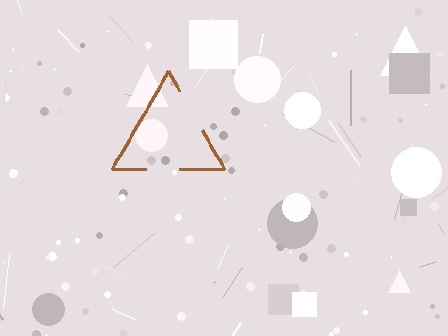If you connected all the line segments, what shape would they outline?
They would outline a triangle.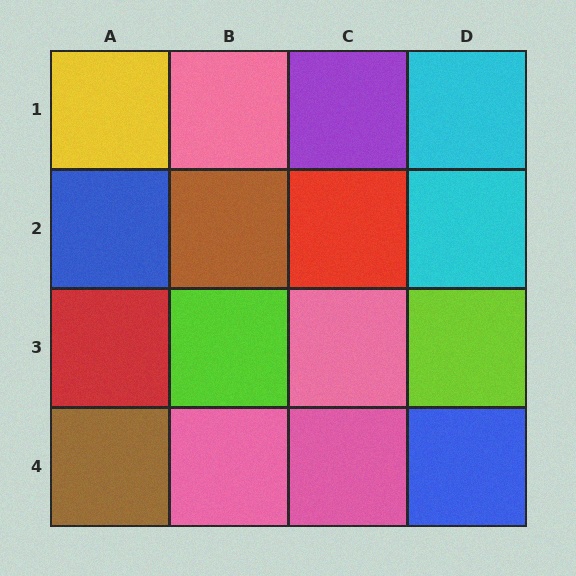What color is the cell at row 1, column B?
Pink.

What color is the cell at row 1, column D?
Cyan.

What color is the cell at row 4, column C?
Pink.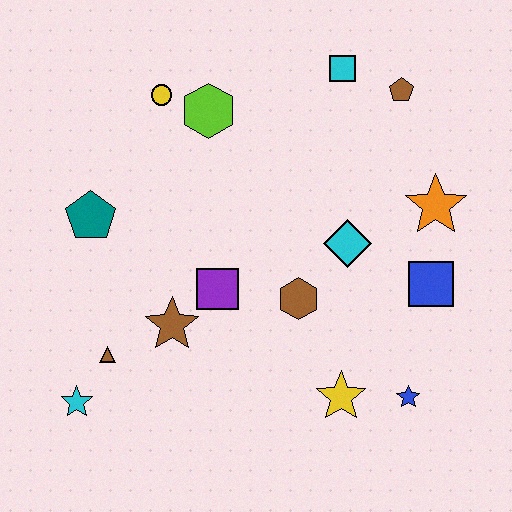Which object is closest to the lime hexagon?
The yellow circle is closest to the lime hexagon.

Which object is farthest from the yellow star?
The yellow circle is farthest from the yellow star.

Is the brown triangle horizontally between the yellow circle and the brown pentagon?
No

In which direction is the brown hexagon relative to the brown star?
The brown hexagon is to the right of the brown star.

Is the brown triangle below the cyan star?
No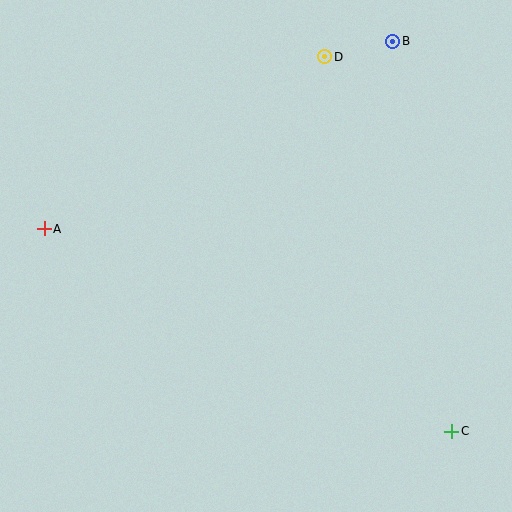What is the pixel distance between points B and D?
The distance between B and D is 70 pixels.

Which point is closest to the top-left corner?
Point A is closest to the top-left corner.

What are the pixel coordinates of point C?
Point C is at (452, 431).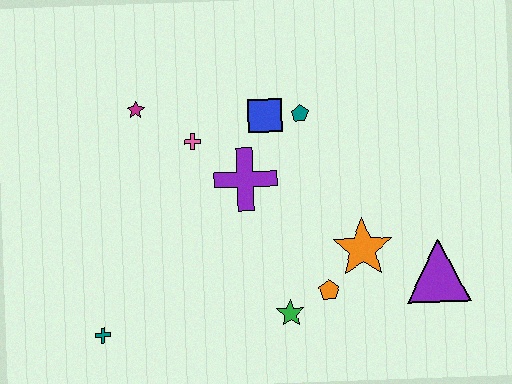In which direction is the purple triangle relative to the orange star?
The purple triangle is to the right of the orange star.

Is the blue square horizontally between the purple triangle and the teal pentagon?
No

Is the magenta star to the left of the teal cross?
No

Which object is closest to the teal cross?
The green star is closest to the teal cross.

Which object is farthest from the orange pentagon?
The magenta star is farthest from the orange pentagon.